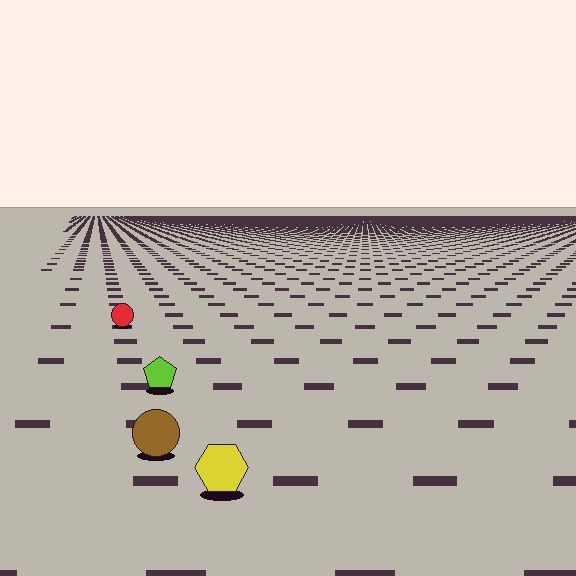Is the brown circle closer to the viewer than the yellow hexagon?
No. The yellow hexagon is closer — you can tell from the texture gradient: the ground texture is coarser near it.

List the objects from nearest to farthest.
From nearest to farthest: the yellow hexagon, the brown circle, the lime pentagon, the red circle.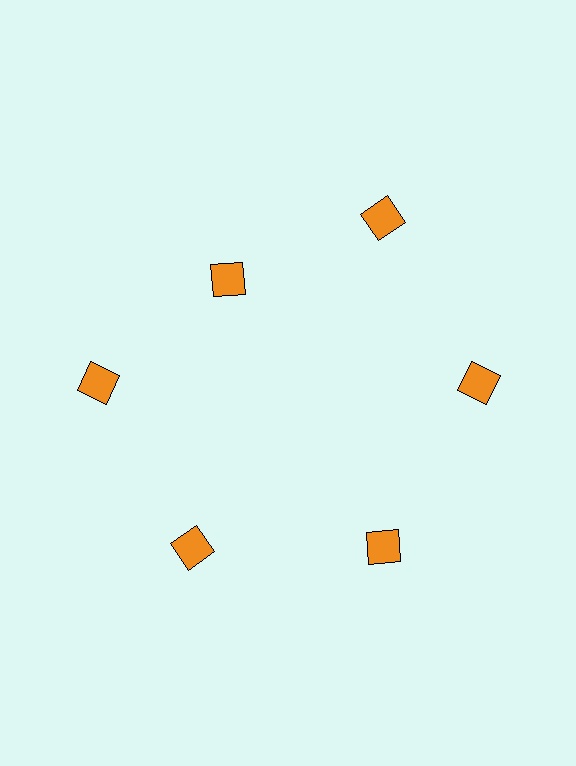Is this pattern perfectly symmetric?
No. The 6 orange diamonds are arranged in a ring, but one element near the 11 o'clock position is pulled inward toward the center, breaking the 6-fold rotational symmetry.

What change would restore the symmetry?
The symmetry would be restored by moving it outward, back onto the ring so that all 6 diamonds sit at equal angles and equal distance from the center.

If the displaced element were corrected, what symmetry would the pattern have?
It would have 6-fold rotational symmetry — the pattern would map onto itself every 60 degrees.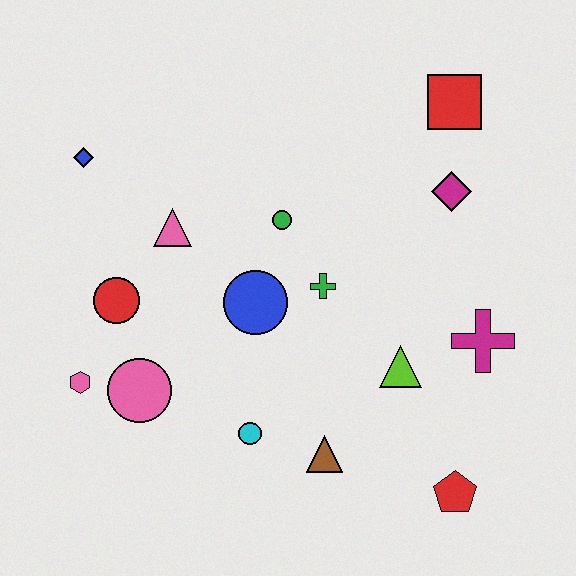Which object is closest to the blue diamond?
The pink triangle is closest to the blue diamond.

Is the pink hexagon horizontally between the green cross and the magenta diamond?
No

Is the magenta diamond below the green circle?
No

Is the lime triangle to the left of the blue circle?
No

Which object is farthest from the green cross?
The blue diamond is farthest from the green cross.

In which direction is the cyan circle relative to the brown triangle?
The cyan circle is to the left of the brown triangle.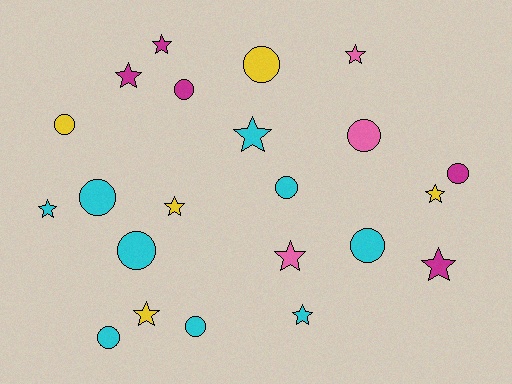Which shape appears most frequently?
Circle, with 11 objects.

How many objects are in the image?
There are 22 objects.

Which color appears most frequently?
Cyan, with 9 objects.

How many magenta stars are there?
There are 3 magenta stars.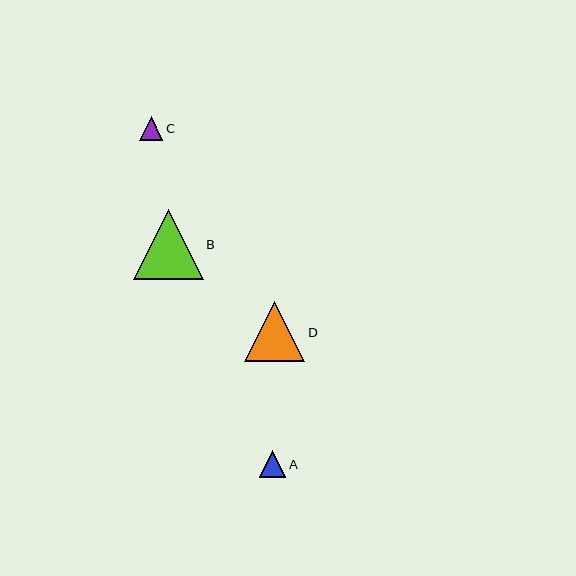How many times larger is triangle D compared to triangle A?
Triangle D is approximately 2.3 times the size of triangle A.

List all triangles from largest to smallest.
From largest to smallest: B, D, A, C.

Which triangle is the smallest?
Triangle C is the smallest with a size of approximately 23 pixels.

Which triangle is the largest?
Triangle B is the largest with a size of approximately 69 pixels.